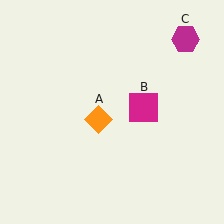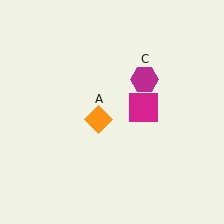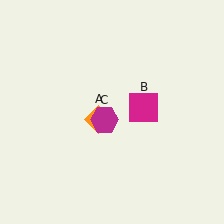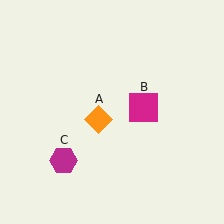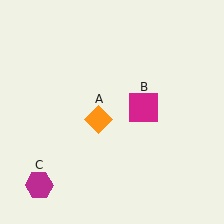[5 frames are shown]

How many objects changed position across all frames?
1 object changed position: magenta hexagon (object C).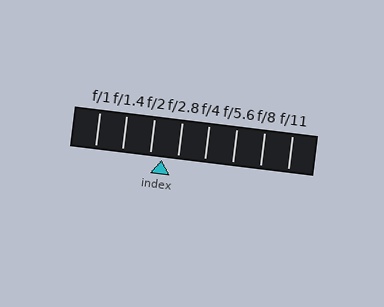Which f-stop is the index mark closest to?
The index mark is closest to f/2.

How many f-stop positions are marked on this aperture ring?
There are 8 f-stop positions marked.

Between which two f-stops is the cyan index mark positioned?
The index mark is between f/2 and f/2.8.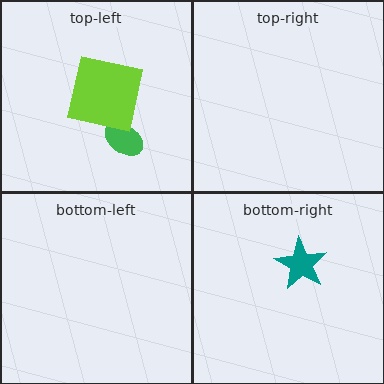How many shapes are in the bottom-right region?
1.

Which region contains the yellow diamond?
The top-left region.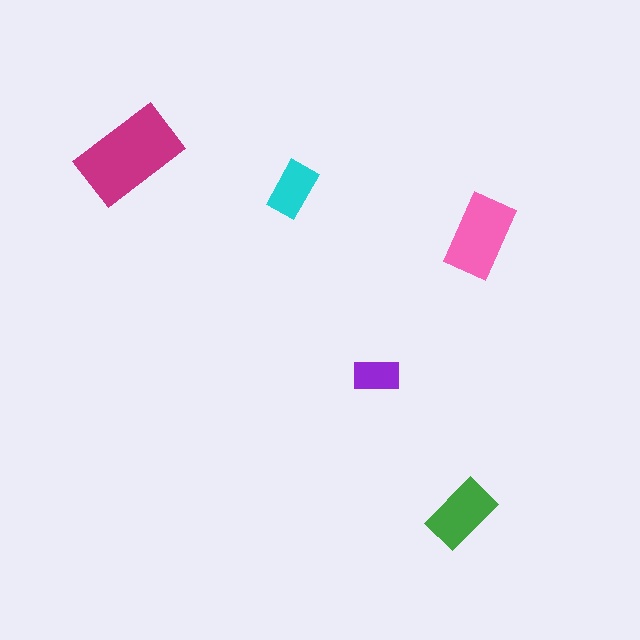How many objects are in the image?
There are 5 objects in the image.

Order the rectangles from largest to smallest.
the magenta one, the pink one, the green one, the cyan one, the purple one.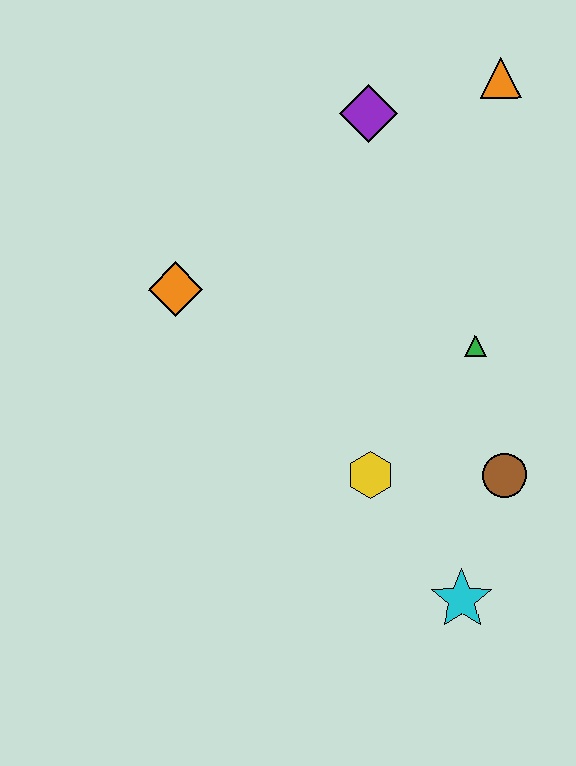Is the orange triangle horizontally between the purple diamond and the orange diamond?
No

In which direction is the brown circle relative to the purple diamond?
The brown circle is below the purple diamond.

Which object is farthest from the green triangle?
The orange diamond is farthest from the green triangle.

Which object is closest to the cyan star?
The brown circle is closest to the cyan star.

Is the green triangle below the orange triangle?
Yes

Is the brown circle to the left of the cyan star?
No